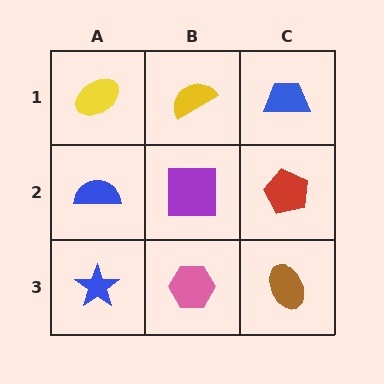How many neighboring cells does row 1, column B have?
3.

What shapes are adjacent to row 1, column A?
A blue semicircle (row 2, column A), a yellow semicircle (row 1, column B).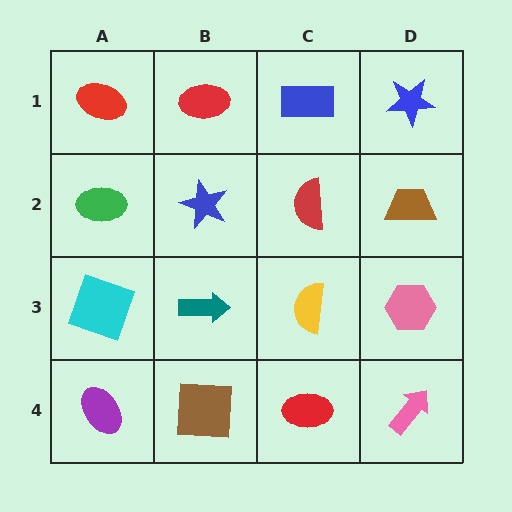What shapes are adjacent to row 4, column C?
A yellow semicircle (row 3, column C), a brown square (row 4, column B), a pink arrow (row 4, column D).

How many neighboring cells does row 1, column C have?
3.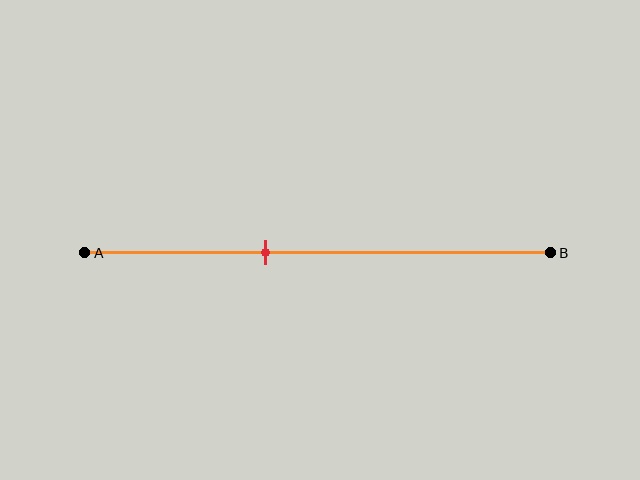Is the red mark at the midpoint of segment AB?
No, the mark is at about 40% from A, not at the 50% midpoint.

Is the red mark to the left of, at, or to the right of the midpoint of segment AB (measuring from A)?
The red mark is to the left of the midpoint of segment AB.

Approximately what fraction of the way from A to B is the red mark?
The red mark is approximately 40% of the way from A to B.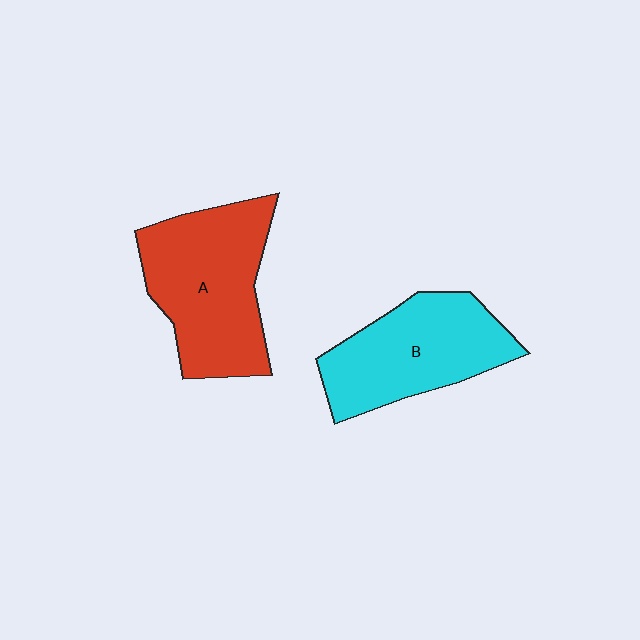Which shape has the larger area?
Shape A (red).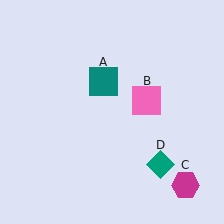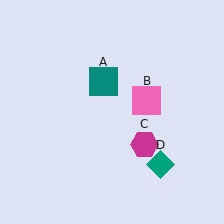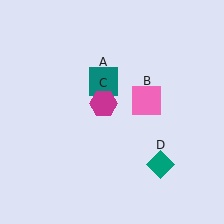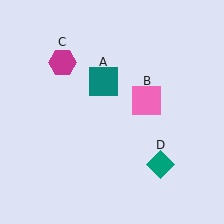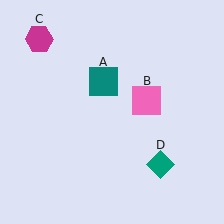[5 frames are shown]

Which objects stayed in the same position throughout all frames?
Teal square (object A) and pink square (object B) and teal diamond (object D) remained stationary.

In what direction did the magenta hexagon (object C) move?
The magenta hexagon (object C) moved up and to the left.